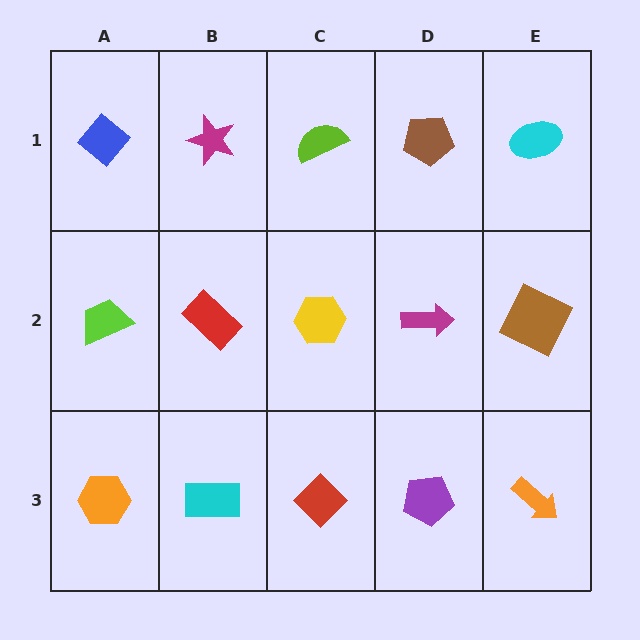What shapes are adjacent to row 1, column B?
A red rectangle (row 2, column B), a blue diamond (row 1, column A), a lime semicircle (row 1, column C).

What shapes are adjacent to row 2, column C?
A lime semicircle (row 1, column C), a red diamond (row 3, column C), a red rectangle (row 2, column B), a magenta arrow (row 2, column D).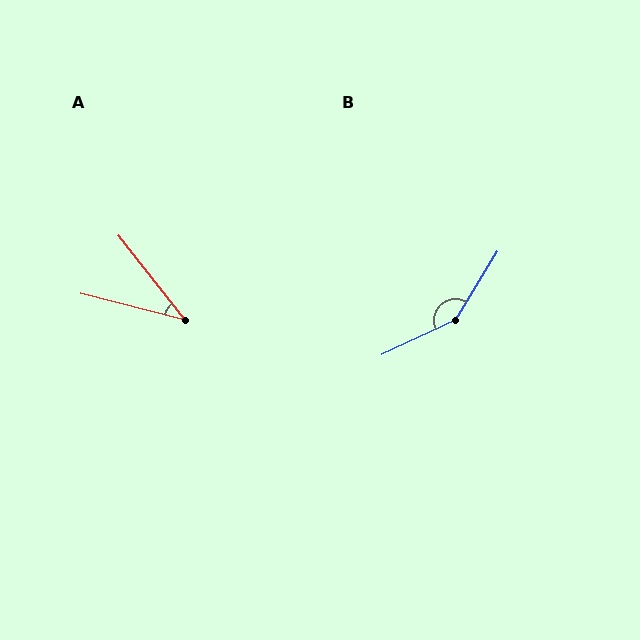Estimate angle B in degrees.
Approximately 147 degrees.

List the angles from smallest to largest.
A (38°), B (147°).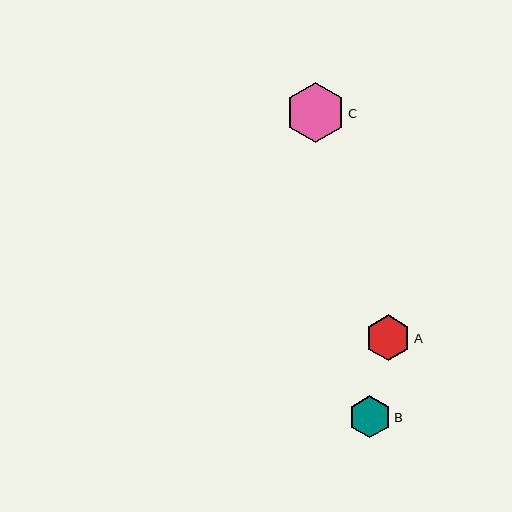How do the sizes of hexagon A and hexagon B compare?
Hexagon A and hexagon B are approximately the same size.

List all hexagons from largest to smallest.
From largest to smallest: C, A, B.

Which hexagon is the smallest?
Hexagon B is the smallest with a size of approximately 42 pixels.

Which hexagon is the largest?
Hexagon C is the largest with a size of approximately 59 pixels.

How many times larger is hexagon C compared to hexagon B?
Hexagon C is approximately 1.4 times the size of hexagon B.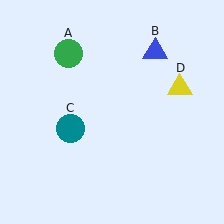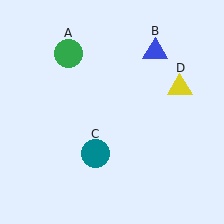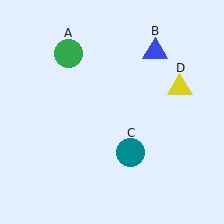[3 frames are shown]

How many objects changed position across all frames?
1 object changed position: teal circle (object C).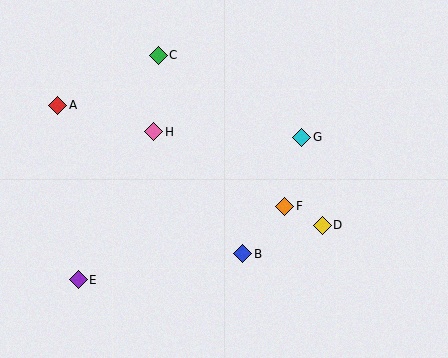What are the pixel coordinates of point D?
Point D is at (322, 225).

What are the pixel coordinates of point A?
Point A is at (58, 105).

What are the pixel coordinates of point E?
Point E is at (78, 280).